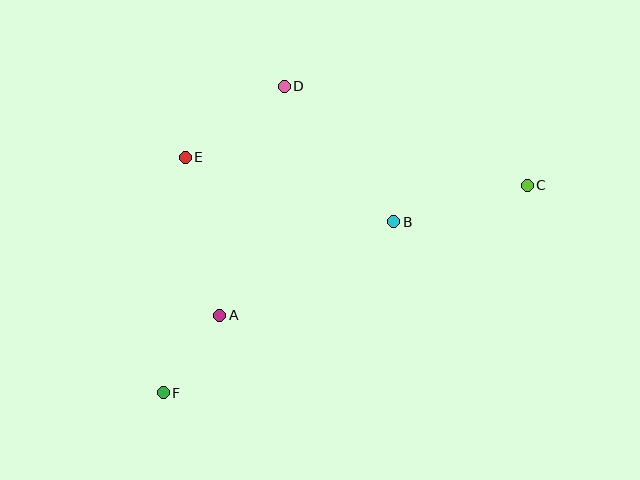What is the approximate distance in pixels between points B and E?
The distance between B and E is approximately 218 pixels.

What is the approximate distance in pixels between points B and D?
The distance between B and D is approximately 174 pixels.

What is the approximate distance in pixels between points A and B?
The distance between A and B is approximately 197 pixels.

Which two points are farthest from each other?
Points C and F are farthest from each other.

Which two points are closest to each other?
Points A and F are closest to each other.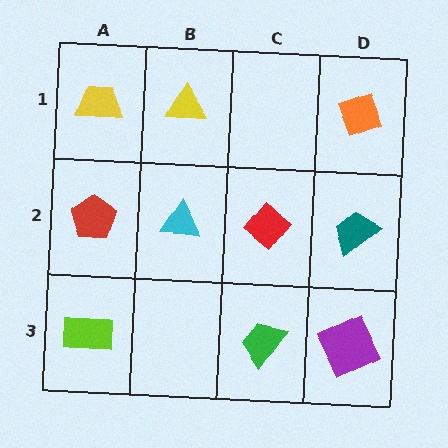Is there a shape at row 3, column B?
No, that cell is empty.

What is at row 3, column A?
A lime rectangle.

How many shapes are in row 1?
3 shapes.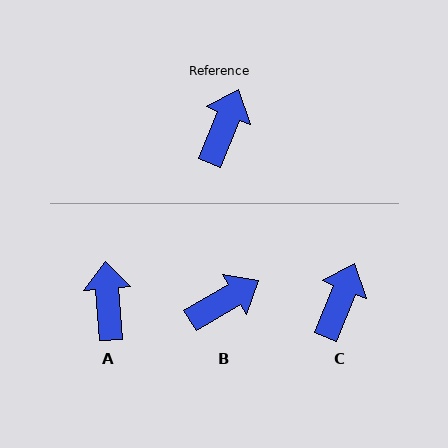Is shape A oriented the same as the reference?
No, it is off by about 27 degrees.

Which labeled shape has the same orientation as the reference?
C.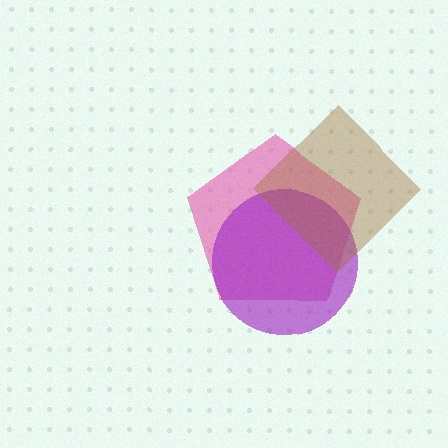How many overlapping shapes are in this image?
There are 3 overlapping shapes in the image.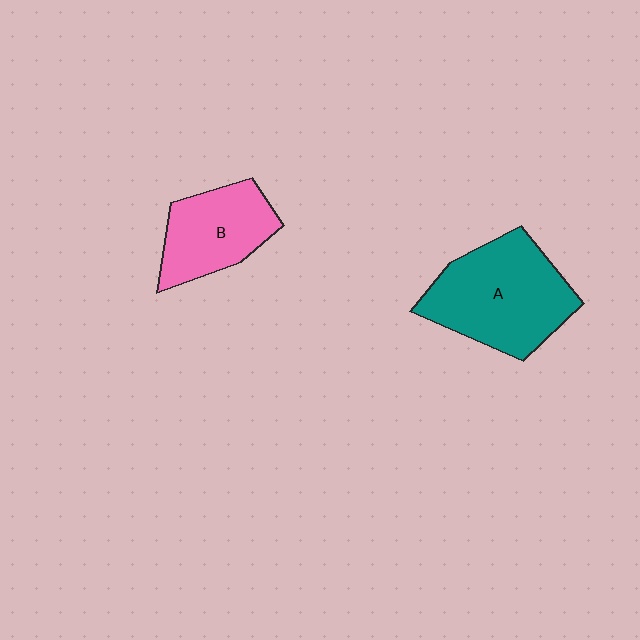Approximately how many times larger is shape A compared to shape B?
Approximately 1.5 times.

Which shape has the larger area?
Shape A (teal).